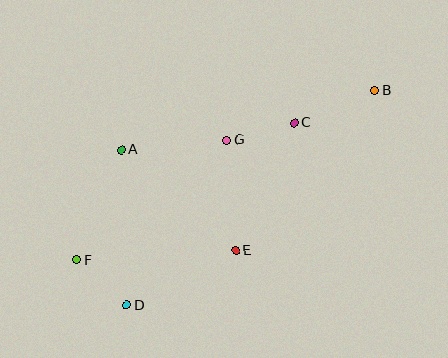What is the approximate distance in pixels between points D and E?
The distance between D and E is approximately 122 pixels.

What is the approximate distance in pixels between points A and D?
The distance between A and D is approximately 156 pixels.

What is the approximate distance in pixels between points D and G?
The distance between D and G is approximately 193 pixels.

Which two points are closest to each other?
Points D and F are closest to each other.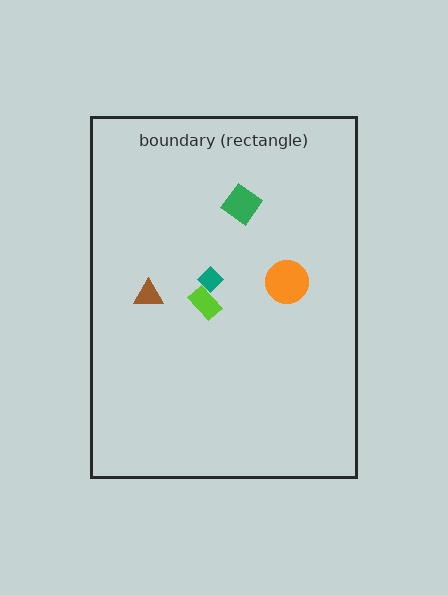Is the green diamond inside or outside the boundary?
Inside.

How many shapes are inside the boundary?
5 inside, 0 outside.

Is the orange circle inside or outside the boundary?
Inside.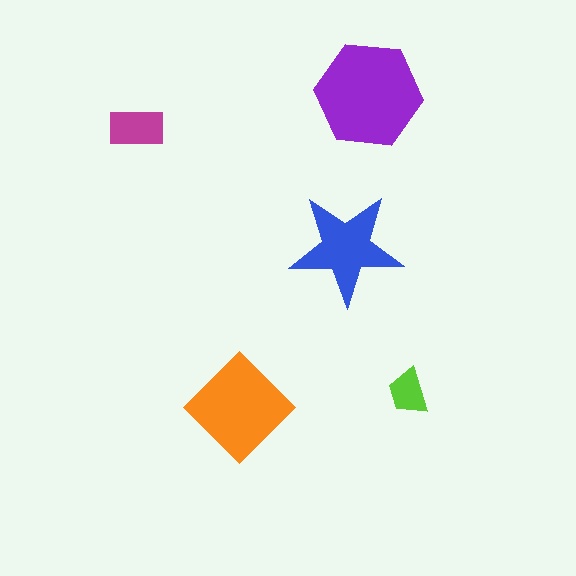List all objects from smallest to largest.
The lime trapezoid, the magenta rectangle, the blue star, the orange diamond, the purple hexagon.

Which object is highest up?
The purple hexagon is topmost.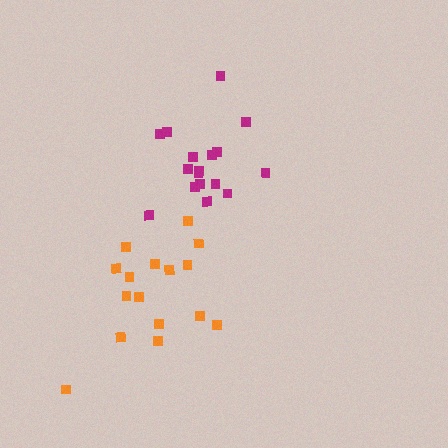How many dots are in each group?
Group 1: 17 dots, Group 2: 16 dots (33 total).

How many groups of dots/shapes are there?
There are 2 groups.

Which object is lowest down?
The orange cluster is bottommost.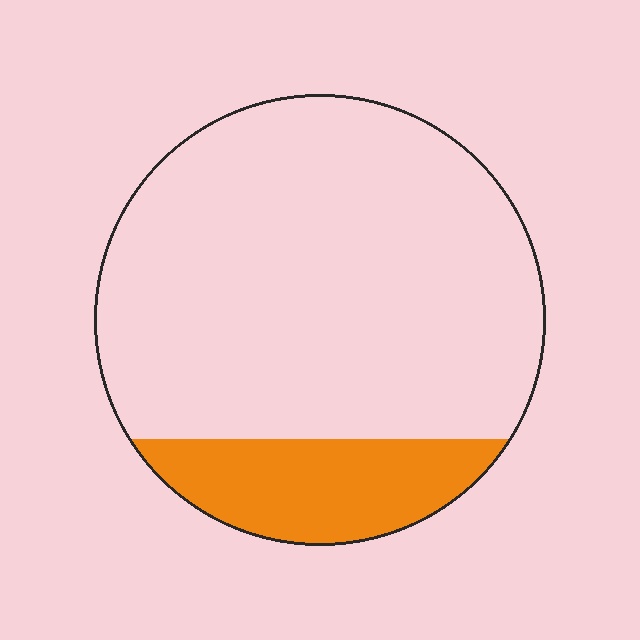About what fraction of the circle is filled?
About one sixth (1/6).